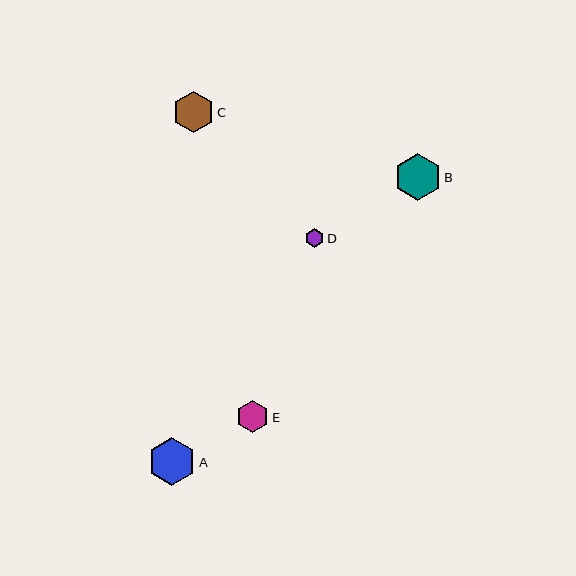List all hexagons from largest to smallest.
From largest to smallest: A, B, C, E, D.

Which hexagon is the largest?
Hexagon A is the largest with a size of approximately 48 pixels.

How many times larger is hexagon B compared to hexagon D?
Hexagon B is approximately 2.4 times the size of hexagon D.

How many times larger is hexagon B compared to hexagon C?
Hexagon B is approximately 1.1 times the size of hexagon C.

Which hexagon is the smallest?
Hexagon D is the smallest with a size of approximately 19 pixels.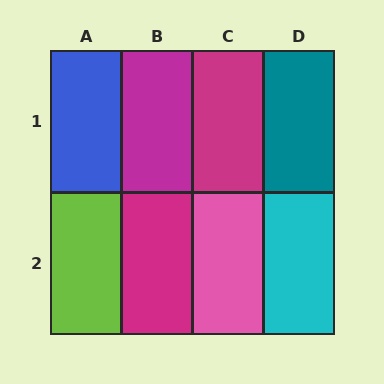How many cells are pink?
1 cell is pink.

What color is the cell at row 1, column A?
Blue.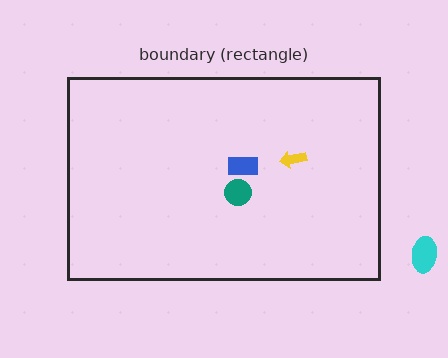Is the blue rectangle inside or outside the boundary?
Inside.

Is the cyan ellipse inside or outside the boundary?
Outside.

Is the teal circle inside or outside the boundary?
Inside.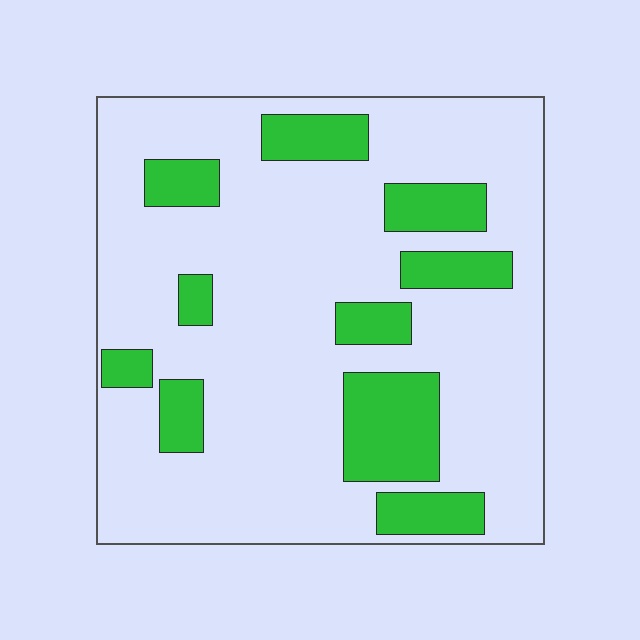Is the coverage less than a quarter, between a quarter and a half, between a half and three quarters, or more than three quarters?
Less than a quarter.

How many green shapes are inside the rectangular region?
10.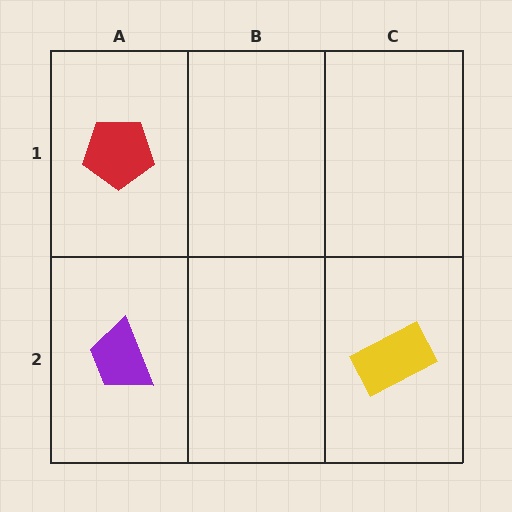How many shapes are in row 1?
1 shape.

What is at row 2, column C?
A yellow rectangle.